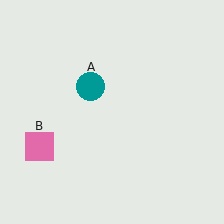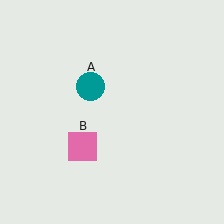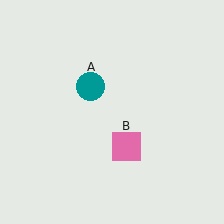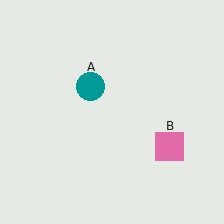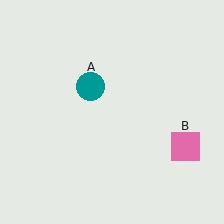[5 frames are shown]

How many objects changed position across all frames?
1 object changed position: pink square (object B).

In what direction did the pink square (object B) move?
The pink square (object B) moved right.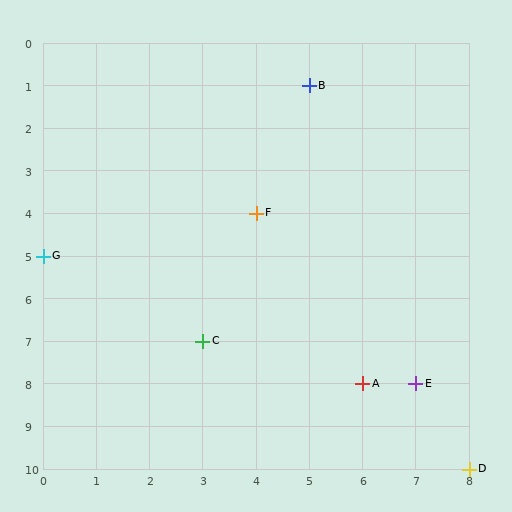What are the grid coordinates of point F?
Point F is at grid coordinates (4, 4).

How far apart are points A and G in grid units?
Points A and G are 6 columns and 3 rows apart (about 6.7 grid units diagonally).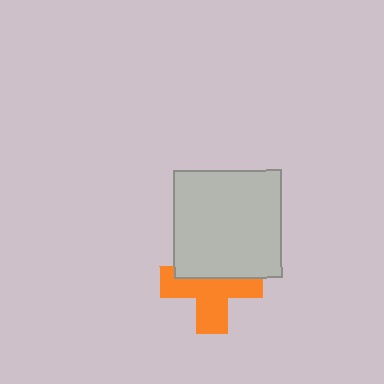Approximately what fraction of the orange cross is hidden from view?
Roughly 42% of the orange cross is hidden behind the light gray square.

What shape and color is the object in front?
The object in front is a light gray square.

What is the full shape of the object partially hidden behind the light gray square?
The partially hidden object is an orange cross.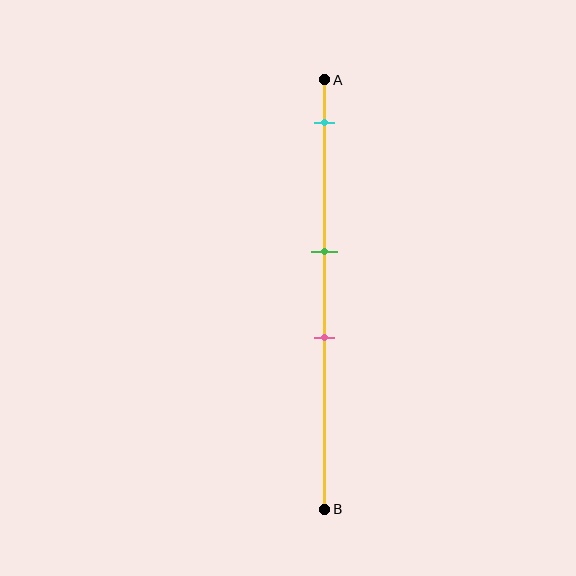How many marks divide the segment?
There are 3 marks dividing the segment.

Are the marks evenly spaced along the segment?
No, the marks are not evenly spaced.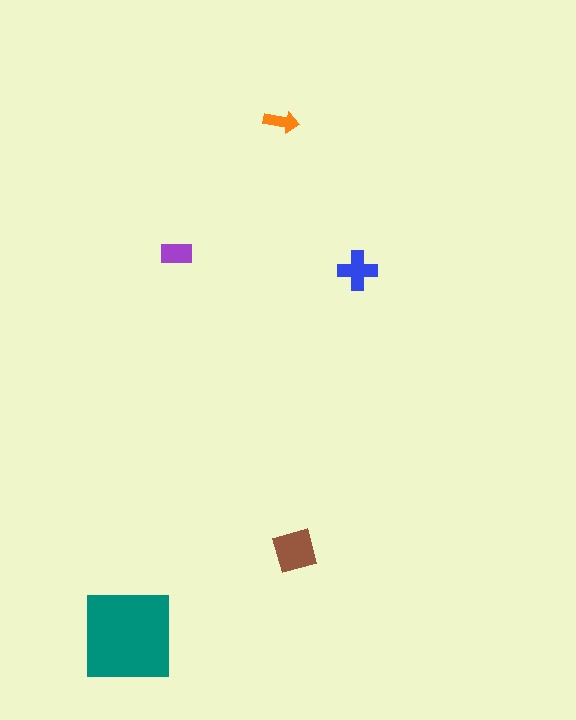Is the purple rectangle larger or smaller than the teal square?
Smaller.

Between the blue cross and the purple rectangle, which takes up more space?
The blue cross.